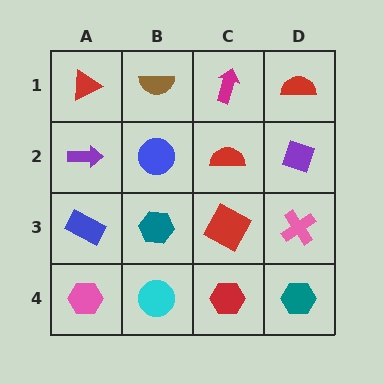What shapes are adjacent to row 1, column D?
A purple diamond (row 2, column D), a magenta arrow (row 1, column C).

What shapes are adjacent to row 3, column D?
A purple diamond (row 2, column D), a teal hexagon (row 4, column D), a red square (row 3, column C).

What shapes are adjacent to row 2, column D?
A red semicircle (row 1, column D), a pink cross (row 3, column D), a red semicircle (row 2, column C).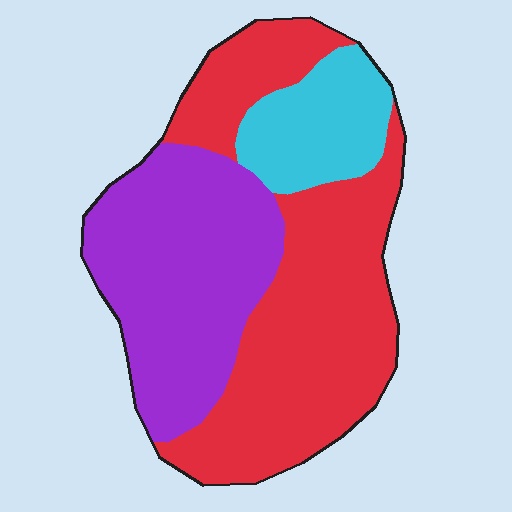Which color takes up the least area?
Cyan, at roughly 15%.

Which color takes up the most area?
Red, at roughly 50%.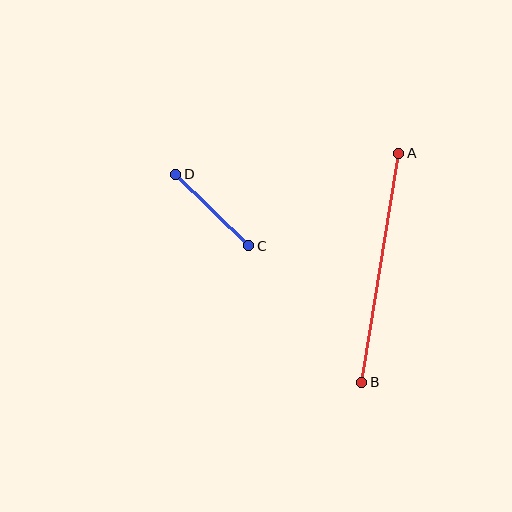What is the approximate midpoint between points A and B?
The midpoint is at approximately (380, 268) pixels.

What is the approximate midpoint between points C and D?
The midpoint is at approximately (212, 210) pixels.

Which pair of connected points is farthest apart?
Points A and B are farthest apart.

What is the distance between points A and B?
The distance is approximately 232 pixels.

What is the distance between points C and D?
The distance is approximately 102 pixels.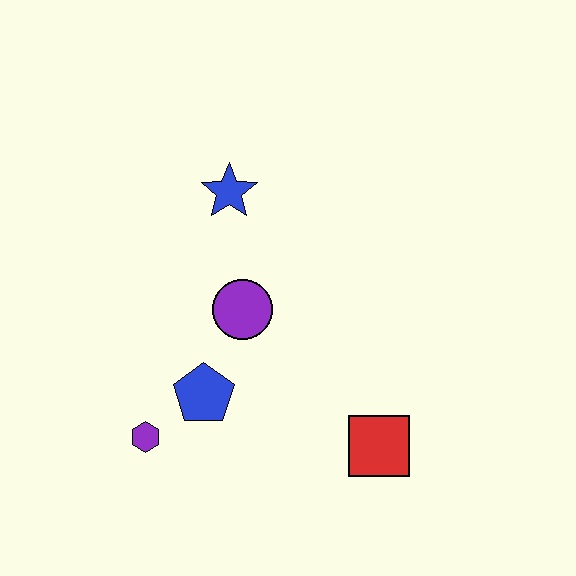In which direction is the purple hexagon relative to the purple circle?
The purple hexagon is below the purple circle.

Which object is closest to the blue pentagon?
The purple hexagon is closest to the blue pentagon.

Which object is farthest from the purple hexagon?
The blue star is farthest from the purple hexagon.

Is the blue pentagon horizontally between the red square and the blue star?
No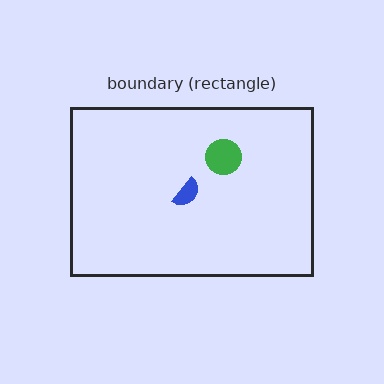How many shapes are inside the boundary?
2 inside, 0 outside.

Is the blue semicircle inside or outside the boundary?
Inside.